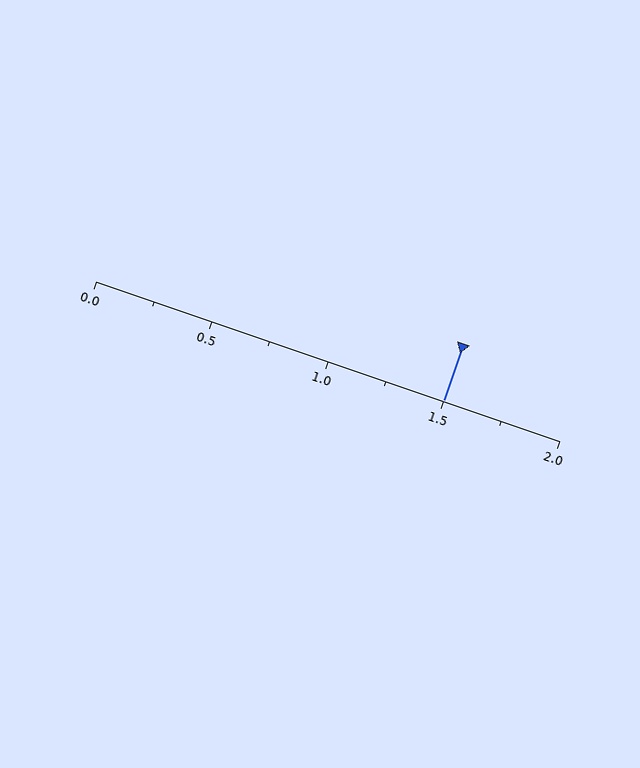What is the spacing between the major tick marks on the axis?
The major ticks are spaced 0.5 apart.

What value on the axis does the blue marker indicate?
The marker indicates approximately 1.5.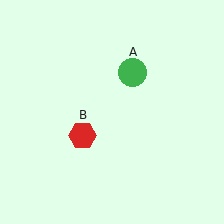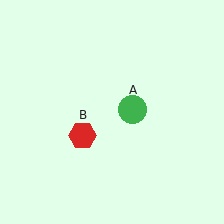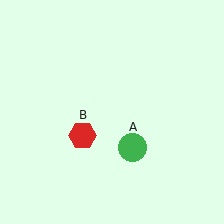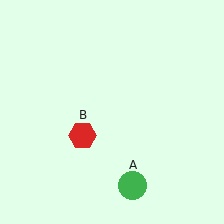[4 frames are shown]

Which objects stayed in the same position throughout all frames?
Red hexagon (object B) remained stationary.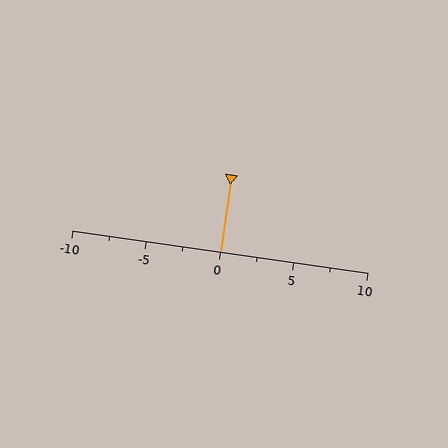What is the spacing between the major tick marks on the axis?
The major ticks are spaced 5 apart.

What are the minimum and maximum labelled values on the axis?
The axis runs from -10 to 10.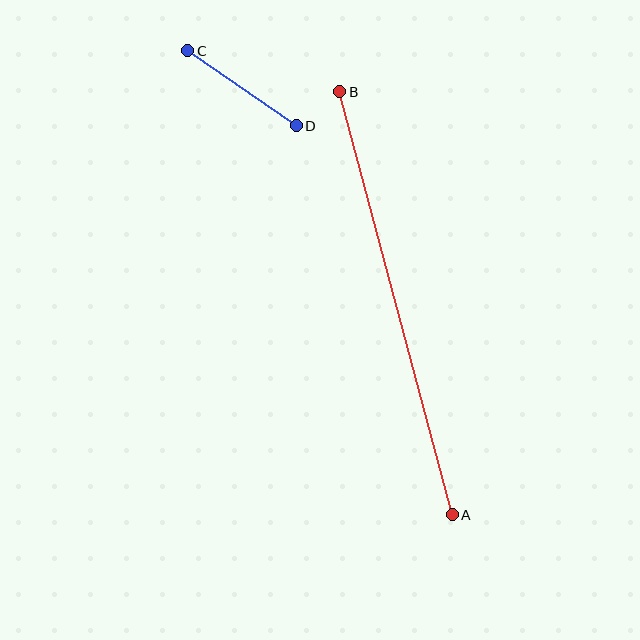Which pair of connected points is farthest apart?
Points A and B are farthest apart.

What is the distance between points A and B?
The distance is approximately 437 pixels.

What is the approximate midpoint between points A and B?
The midpoint is at approximately (396, 303) pixels.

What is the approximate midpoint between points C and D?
The midpoint is at approximately (242, 88) pixels.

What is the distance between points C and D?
The distance is approximately 132 pixels.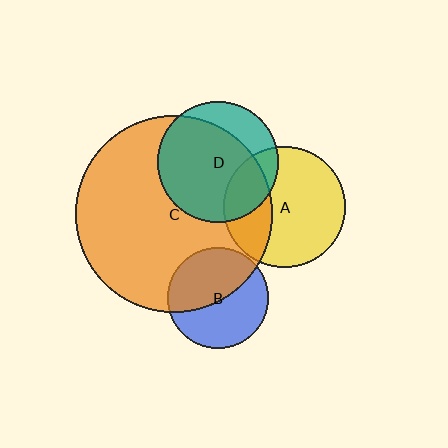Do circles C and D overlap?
Yes.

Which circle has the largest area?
Circle C (orange).